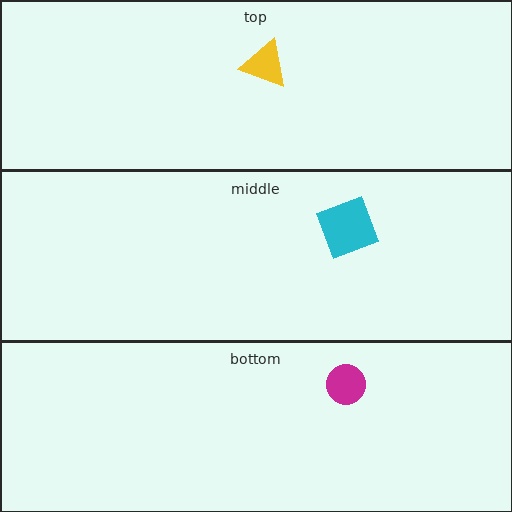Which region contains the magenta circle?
The bottom region.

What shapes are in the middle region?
The cyan square.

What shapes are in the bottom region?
The magenta circle.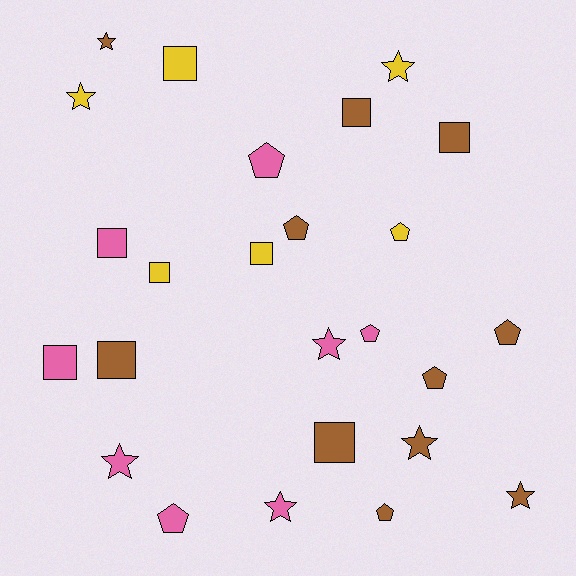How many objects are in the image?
There are 25 objects.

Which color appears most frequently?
Brown, with 11 objects.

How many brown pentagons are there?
There are 4 brown pentagons.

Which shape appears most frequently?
Square, with 9 objects.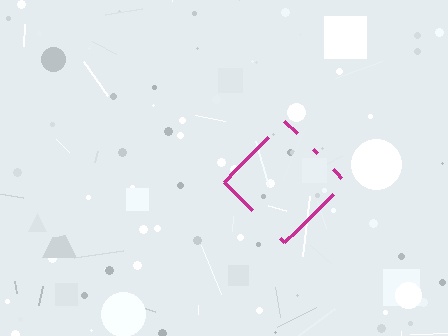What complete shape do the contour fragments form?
The contour fragments form a diamond.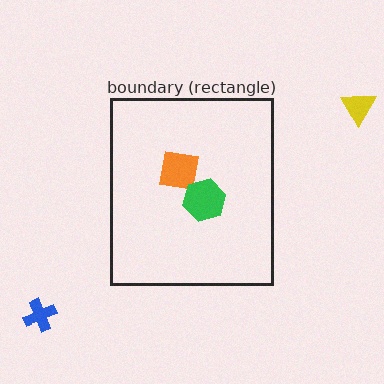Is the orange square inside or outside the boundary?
Inside.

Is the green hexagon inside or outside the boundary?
Inside.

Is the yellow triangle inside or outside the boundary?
Outside.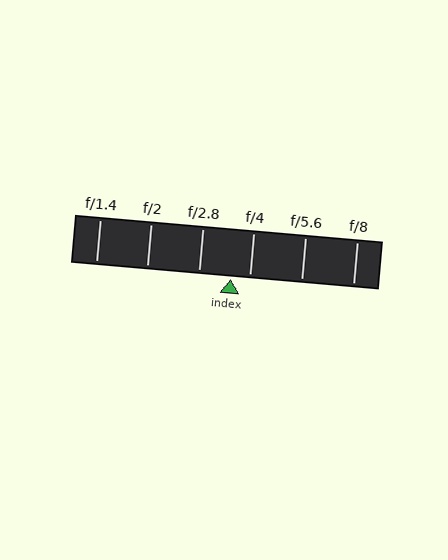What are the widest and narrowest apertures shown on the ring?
The widest aperture shown is f/1.4 and the narrowest is f/8.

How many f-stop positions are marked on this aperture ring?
There are 6 f-stop positions marked.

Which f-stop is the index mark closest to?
The index mark is closest to f/4.